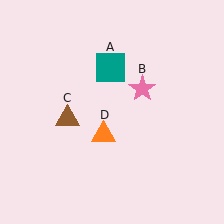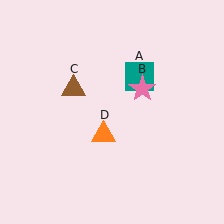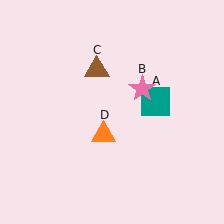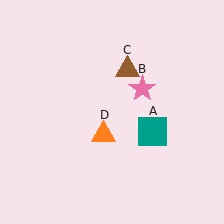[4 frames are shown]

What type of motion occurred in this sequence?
The teal square (object A), brown triangle (object C) rotated clockwise around the center of the scene.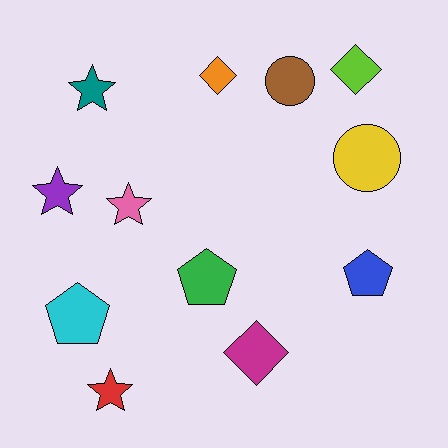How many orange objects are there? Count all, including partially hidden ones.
There is 1 orange object.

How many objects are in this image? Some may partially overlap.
There are 12 objects.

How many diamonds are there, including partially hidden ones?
There are 3 diamonds.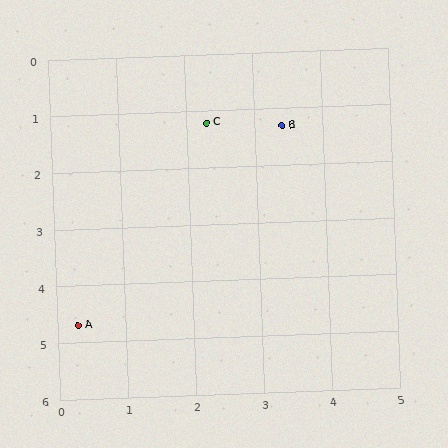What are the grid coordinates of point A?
Point A is at approximately (0.3, 4.7).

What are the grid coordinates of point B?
Point B is at approximately (3.4, 1.3).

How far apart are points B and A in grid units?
Points B and A are about 4.6 grid units apart.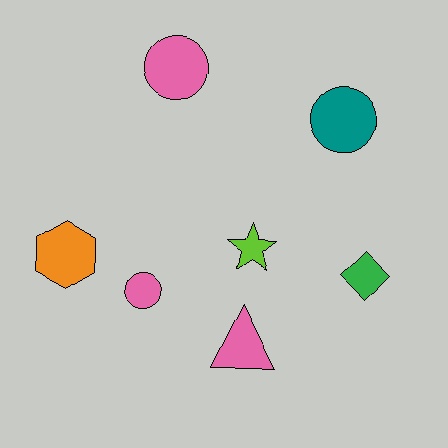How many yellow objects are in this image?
There are no yellow objects.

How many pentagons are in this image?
There are no pentagons.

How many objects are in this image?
There are 7 objects.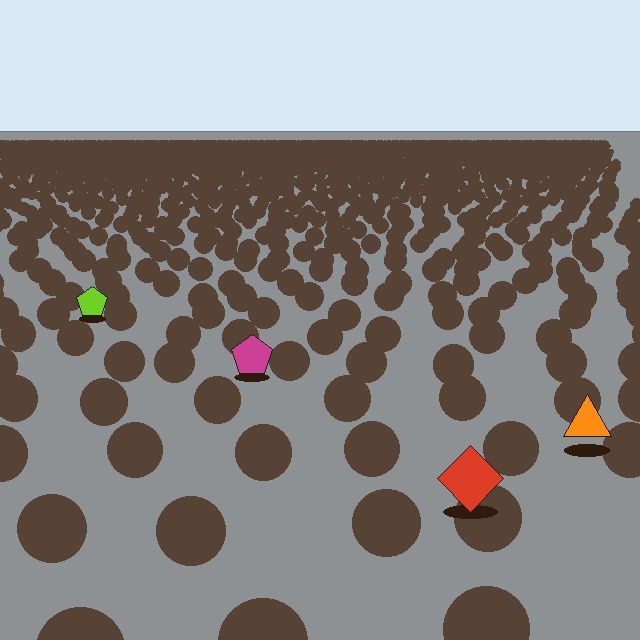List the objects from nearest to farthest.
From nearest to farthest: the red diamond, the orange triangle, the magenta pentagon, the lime pentagon.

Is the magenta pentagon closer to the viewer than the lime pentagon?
Yes. The magenta pentagon is closer — you can tell from the texture gradient: the ground texture is coarser near it.